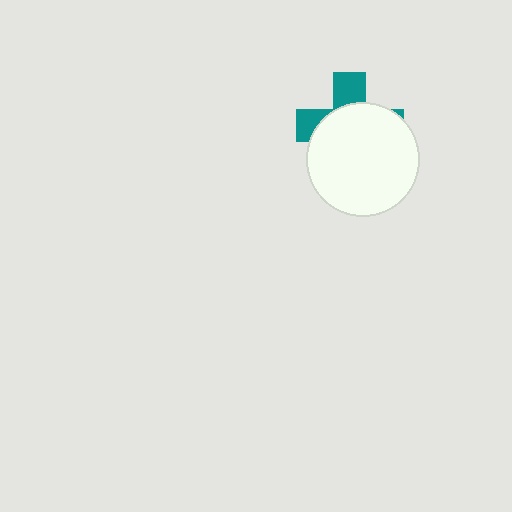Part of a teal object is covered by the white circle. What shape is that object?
It is a cross.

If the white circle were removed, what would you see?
You would see the complete teal cross.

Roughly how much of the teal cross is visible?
A small part of it is visible (roughly 31%).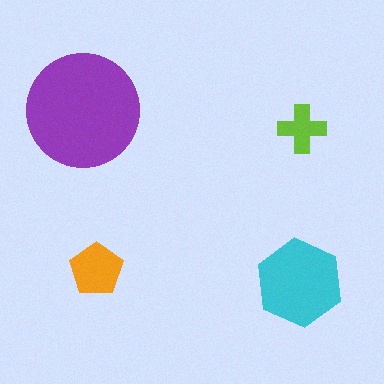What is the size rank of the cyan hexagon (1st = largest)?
2nd.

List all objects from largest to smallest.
The purple circle, the cyan hexagon, the orange pentagon, the lime cross.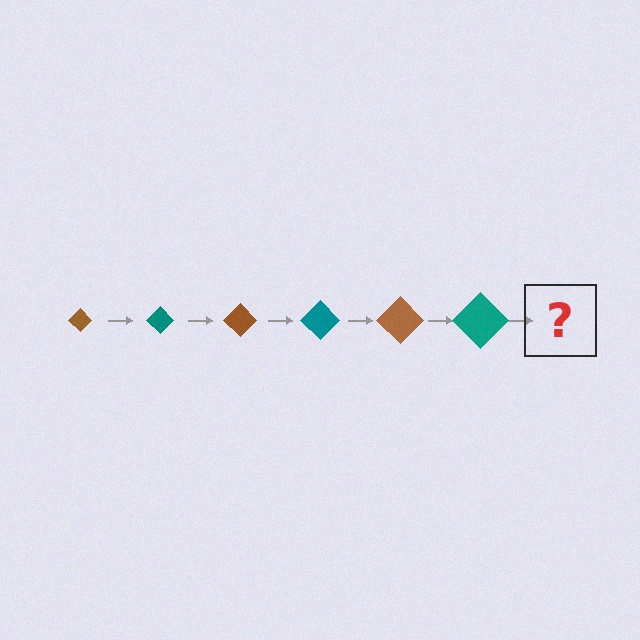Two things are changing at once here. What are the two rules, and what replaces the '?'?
The two rules are that the diamond grows larger each step and the color cycles through brown and teal. The '?' should be a brown diamond, larger than the previous one.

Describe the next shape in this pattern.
It should be a brown diamond, larger than the previous one.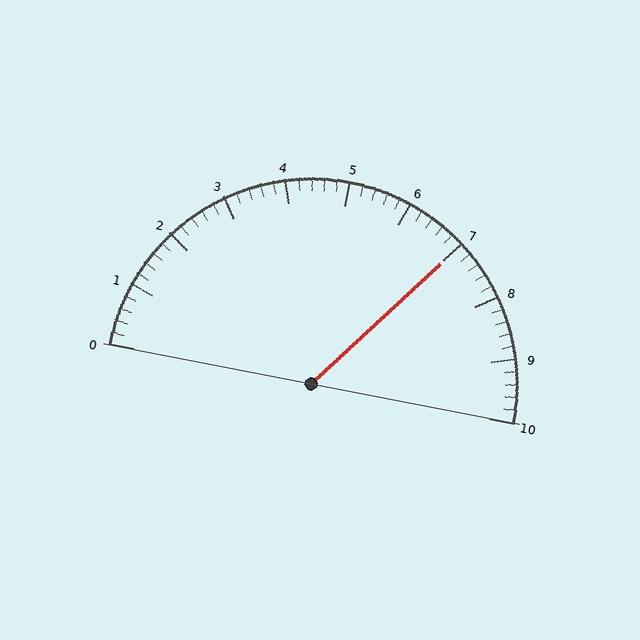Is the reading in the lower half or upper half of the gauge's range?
The reading is in the upper half of the range (0 to 10).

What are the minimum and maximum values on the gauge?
The gauge ranges from 0 to 10.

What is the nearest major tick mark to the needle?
The nearest major tick mark is 7.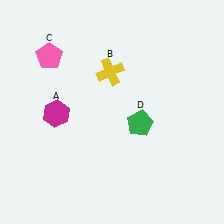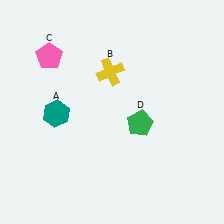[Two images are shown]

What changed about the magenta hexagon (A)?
In Image 1, A is magenta. In Image 2, it changed to teal.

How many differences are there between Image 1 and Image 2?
There is 1 difference between the two images.